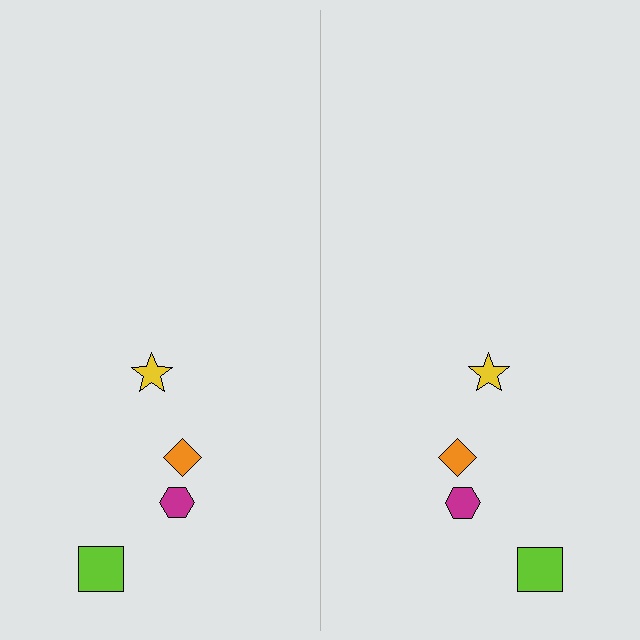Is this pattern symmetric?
Yes, this pattern has bilateral (reflection) symmetry.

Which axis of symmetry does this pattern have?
The pattern has a vertical axis of symmetry running through the center of the image.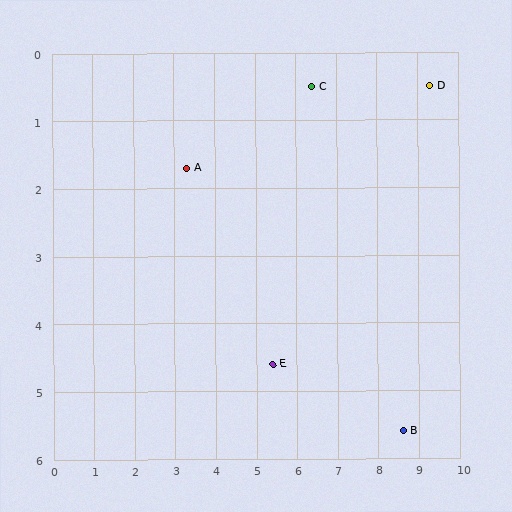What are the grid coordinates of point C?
Point C is at approximately (6.4, 0.5).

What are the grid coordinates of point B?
Point B is at approximately (8.6, 5.6).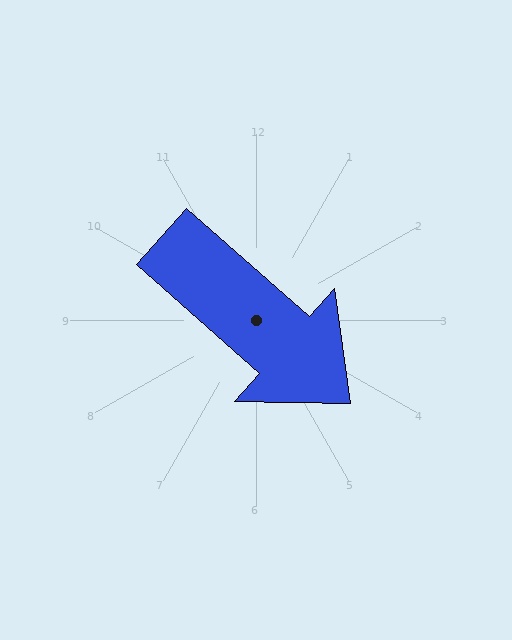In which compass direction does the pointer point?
Southeast.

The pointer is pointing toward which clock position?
Roughly 4 o'clock.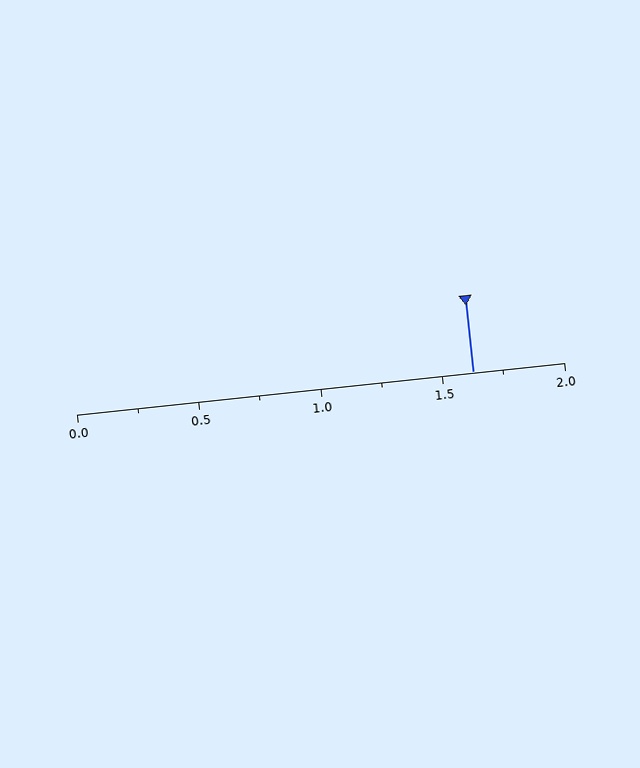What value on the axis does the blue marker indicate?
The marker indicates approximately 1.62.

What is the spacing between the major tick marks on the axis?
The major ticks are spaced 0.5 apart.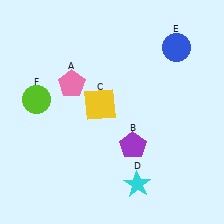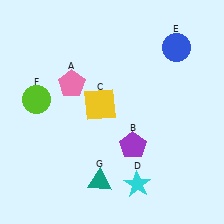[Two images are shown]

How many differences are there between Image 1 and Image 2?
There is 1 difference between the two images.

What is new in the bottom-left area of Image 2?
A teal triangle (G) was added in the bottom-left area of Image 2.